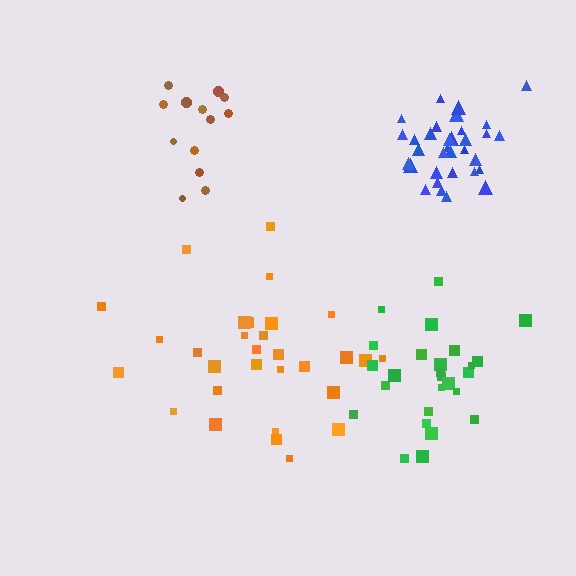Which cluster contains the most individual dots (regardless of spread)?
Blue (33).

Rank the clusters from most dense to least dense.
blue, green, brown, orange.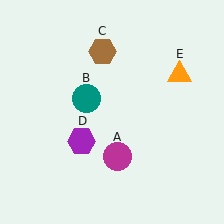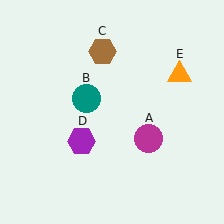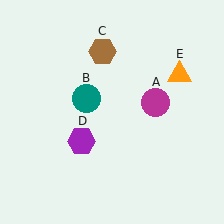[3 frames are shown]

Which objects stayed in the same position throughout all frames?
Teal circle (object B) and brown hexagon (object C) and purple hexagon (object D) and orange triangle (object E) remained stationary.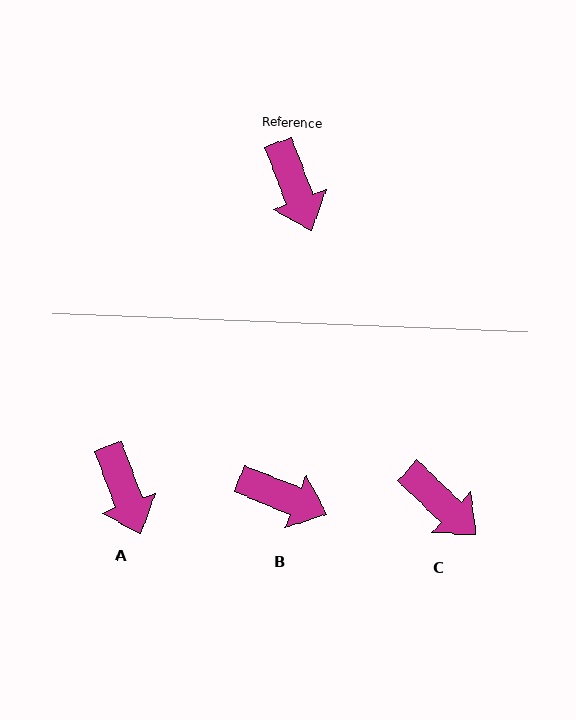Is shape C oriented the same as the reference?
No, it is off by about 26 degrees.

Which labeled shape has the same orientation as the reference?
A.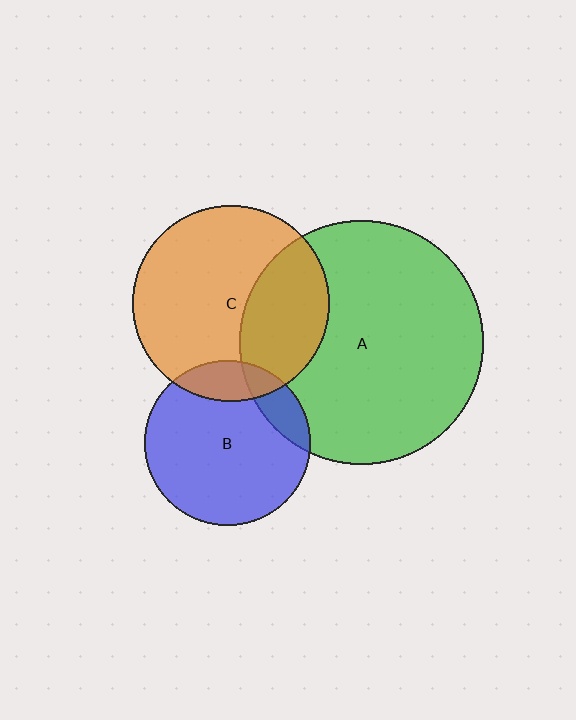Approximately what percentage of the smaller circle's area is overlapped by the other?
Approximately 15%.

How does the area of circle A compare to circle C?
Approximately 1.5 times.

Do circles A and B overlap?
Yes.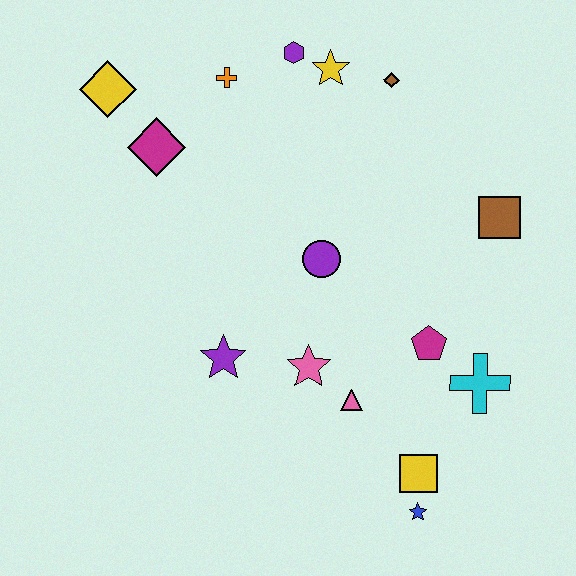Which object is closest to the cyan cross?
The magenta pentagon is closest to the cyan cross.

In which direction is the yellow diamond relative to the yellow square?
The yellow diamond is above the yellow square.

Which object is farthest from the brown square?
The yellow diamond is farthest from the brown square.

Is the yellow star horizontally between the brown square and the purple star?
Yes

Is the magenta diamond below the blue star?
No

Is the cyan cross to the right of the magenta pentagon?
Yes